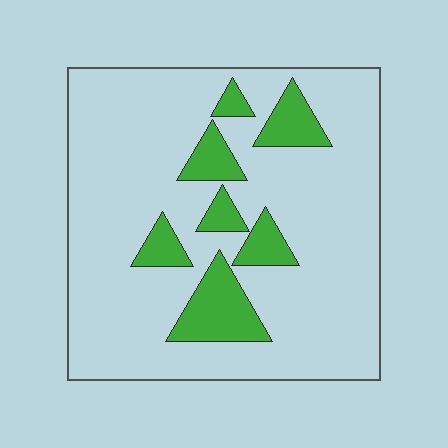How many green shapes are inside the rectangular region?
7.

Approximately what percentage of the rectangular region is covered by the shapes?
Approximately 15%.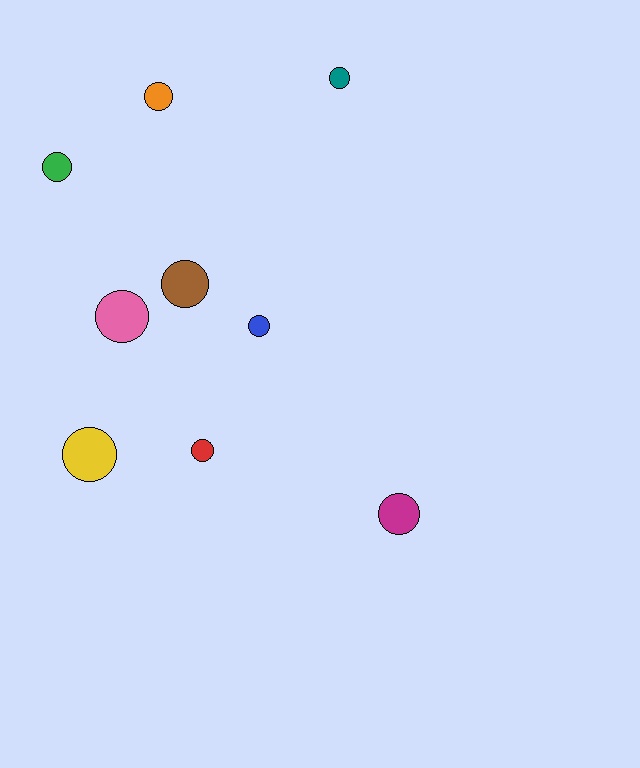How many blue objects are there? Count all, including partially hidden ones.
There is 1 blue object.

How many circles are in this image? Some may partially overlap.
There are 9 circles.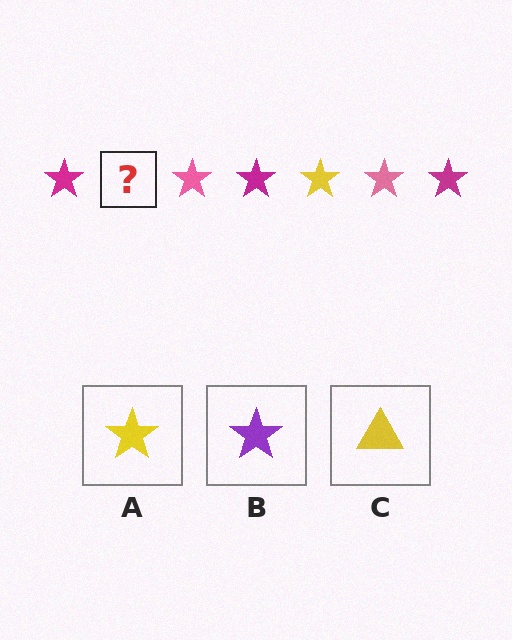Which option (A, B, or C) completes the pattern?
A.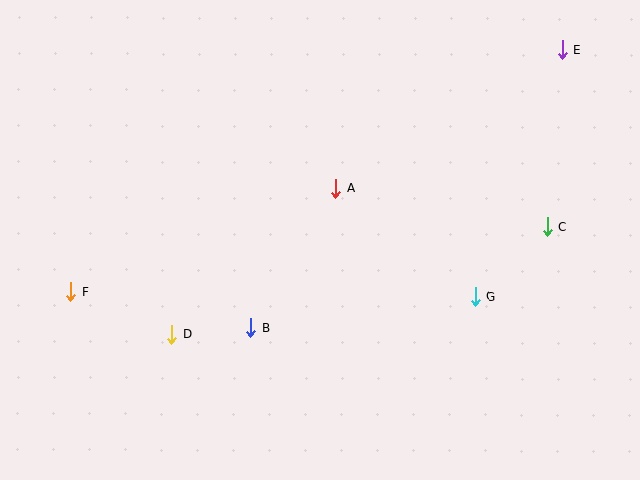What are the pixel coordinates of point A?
Point A is at (336, 188).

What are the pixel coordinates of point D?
Point D is at (171, 334).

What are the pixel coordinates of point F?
Point F is at (70, 292).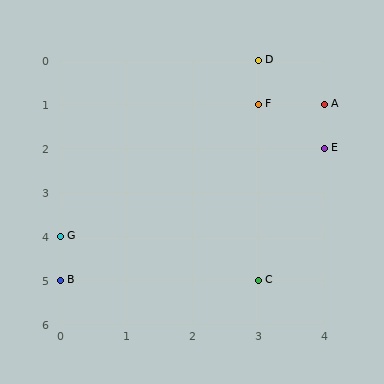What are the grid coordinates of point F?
Point F is at grid coordinates (3, 1).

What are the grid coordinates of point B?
Point B is at grid coordinates (0, 5).